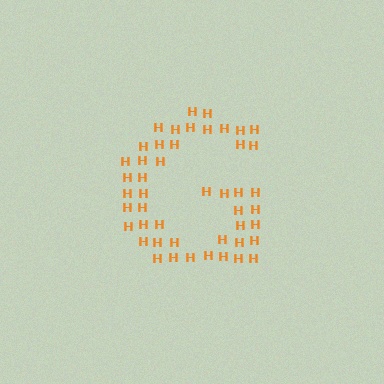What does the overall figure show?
The overall figure shows the letter G.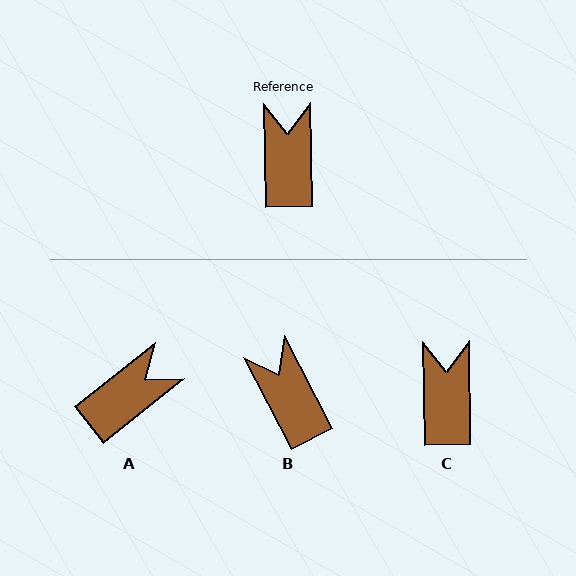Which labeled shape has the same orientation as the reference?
C.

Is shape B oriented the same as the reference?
No, it is off by about 27 degrees.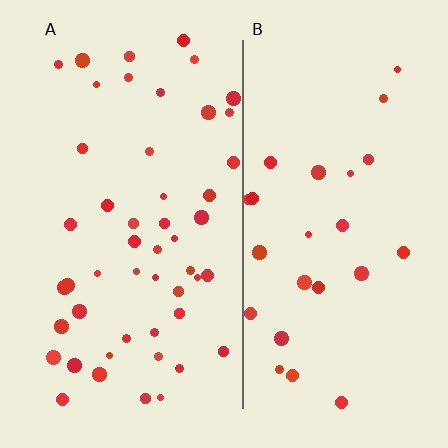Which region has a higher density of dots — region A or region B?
A (the left).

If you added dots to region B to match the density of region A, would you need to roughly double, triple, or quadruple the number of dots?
Approximately double.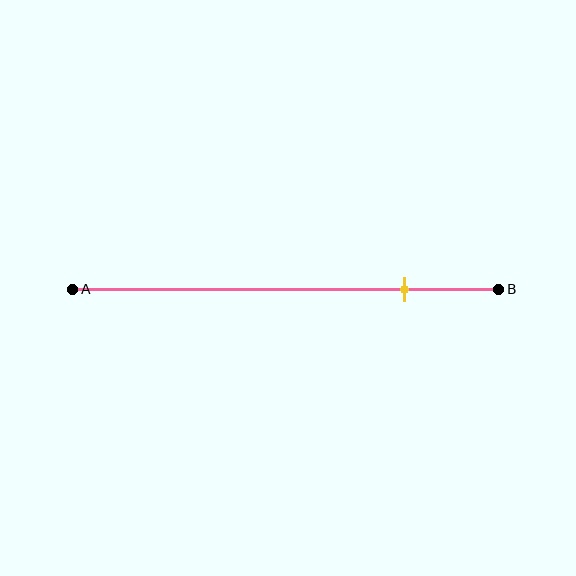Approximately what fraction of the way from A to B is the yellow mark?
The yellow mark is approximately 80% of the way from A to B.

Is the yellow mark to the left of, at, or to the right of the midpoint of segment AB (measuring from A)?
The yellow mark is to the right of the midpoint of segment AB.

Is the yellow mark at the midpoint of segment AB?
No, the mark is at about 80% from A, not at the 50% midpoint.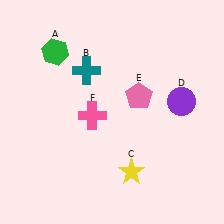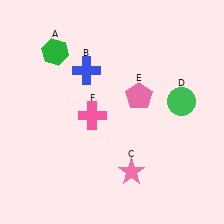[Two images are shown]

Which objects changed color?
B changed from teal to blue. C changed from yellow to pink. D changed from purple to green.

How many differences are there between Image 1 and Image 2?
There are 3 differences between the two images.